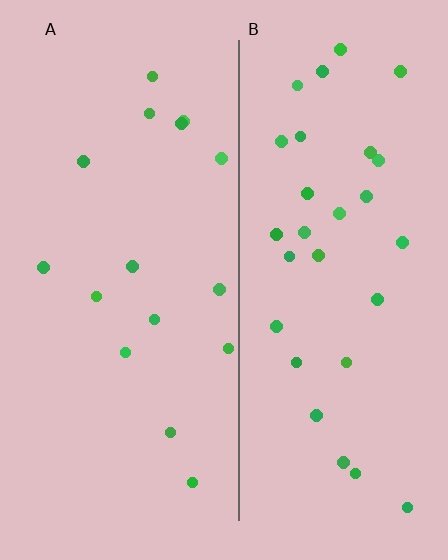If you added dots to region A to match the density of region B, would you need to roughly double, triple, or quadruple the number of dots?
Approximately double.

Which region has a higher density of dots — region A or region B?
B (the right).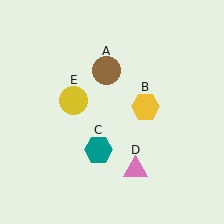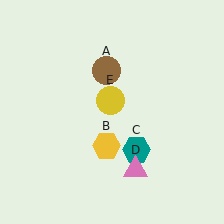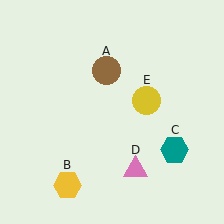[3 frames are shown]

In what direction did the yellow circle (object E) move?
The yellow circle (object E) moved right.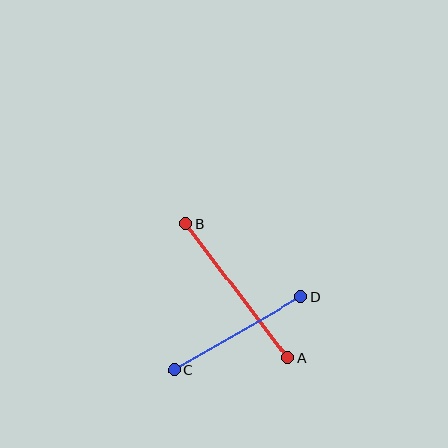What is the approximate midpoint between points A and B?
The midpoint is at approximately (237, 291) pixels.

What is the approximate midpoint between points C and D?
The midpoint is at approximately (238, 334) pixels.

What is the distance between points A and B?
The distance is approximately 168 pixels.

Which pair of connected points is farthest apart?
Points A and B are farthest apart.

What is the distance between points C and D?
The distance is approximately 145 pixels.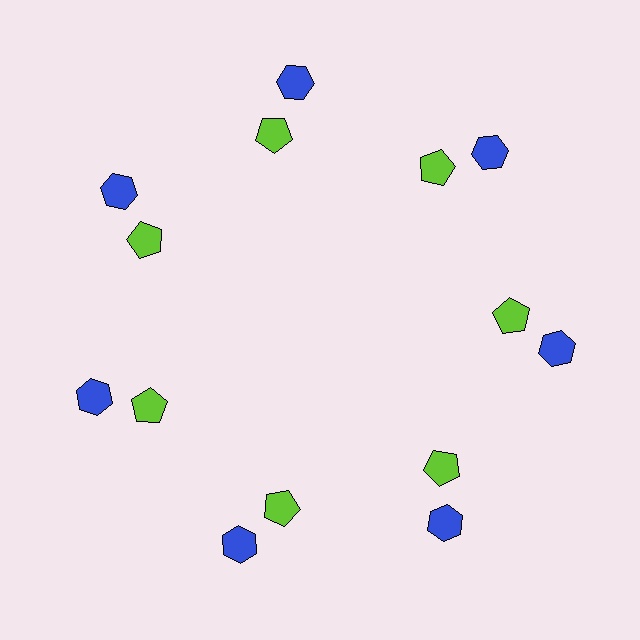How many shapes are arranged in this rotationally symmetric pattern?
There are 14 shapes, arranged in 7 groups of 2.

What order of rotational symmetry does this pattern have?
This pattern has 7-fold rotational symmetry.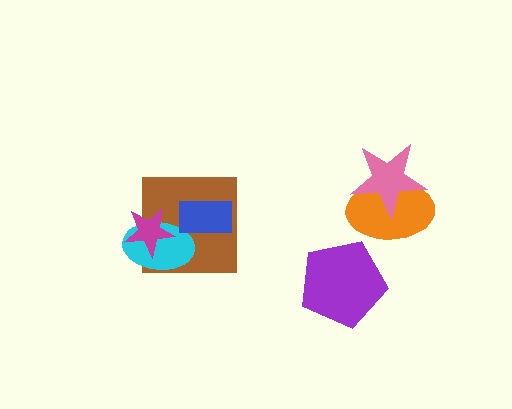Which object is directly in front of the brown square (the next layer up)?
The cyan ellipse is directly in front of the brown square.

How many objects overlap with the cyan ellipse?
3 objects overlap with the cyan ellipse.